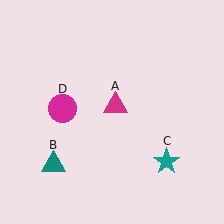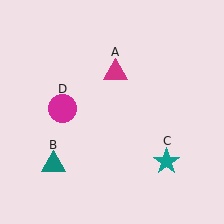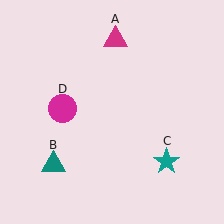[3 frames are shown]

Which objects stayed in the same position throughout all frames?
Teal triangle (object B) and teal star (object C) and magenta circle (object D) remained stationary.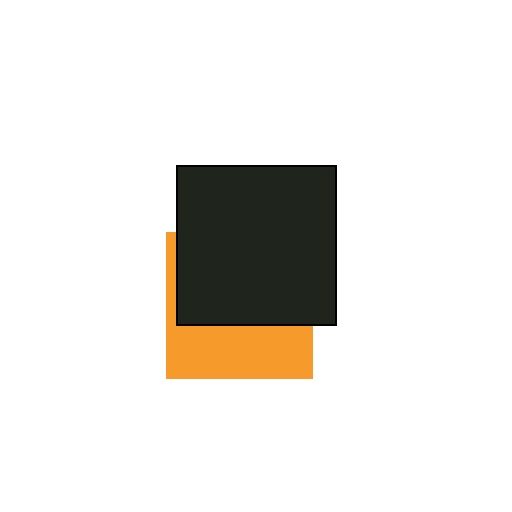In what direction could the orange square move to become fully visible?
The orange square could move down. That would shift it out from behind the black square entirely.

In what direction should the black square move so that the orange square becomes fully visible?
The black square should move up. That is the shortest direction to clear the overlap and leave the orange square fully visible.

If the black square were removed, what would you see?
You would see the complete orange square.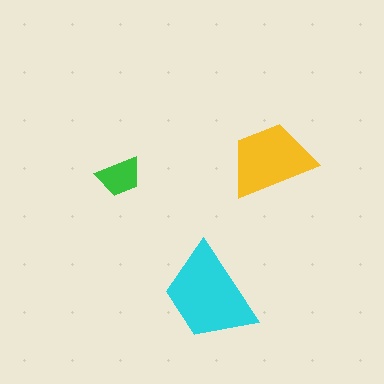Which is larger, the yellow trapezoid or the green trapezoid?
The yellow one.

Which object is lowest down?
The cyan trapezoid is bottommost.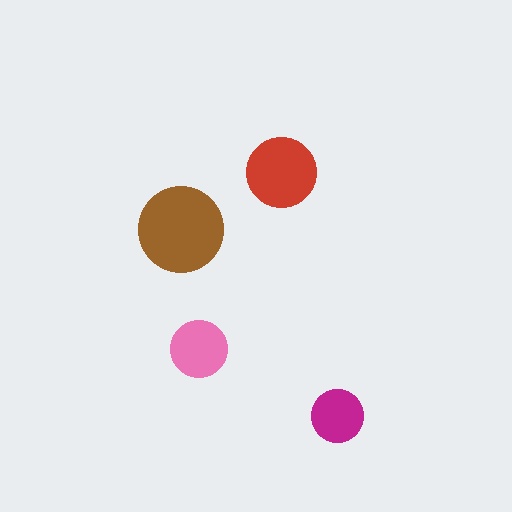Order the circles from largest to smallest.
the brown one, the red one, the pink one, the magenta one.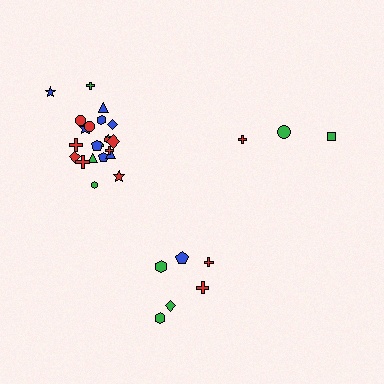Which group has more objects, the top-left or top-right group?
The top-left group.